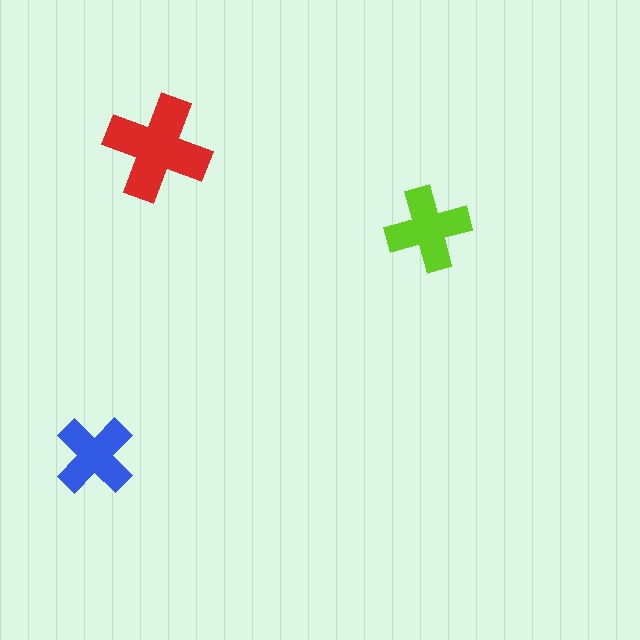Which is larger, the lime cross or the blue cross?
The lime one.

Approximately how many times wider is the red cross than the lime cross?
About 1.5 times wider.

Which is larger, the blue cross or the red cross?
The red one.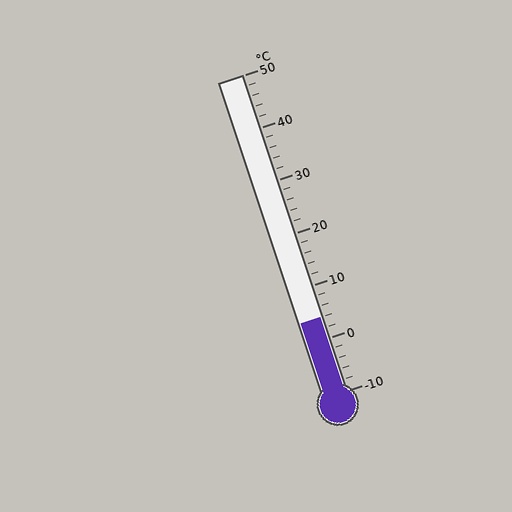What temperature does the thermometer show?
The thermometer shows approximately 4°C.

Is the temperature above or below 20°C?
The temperature is below 20°C.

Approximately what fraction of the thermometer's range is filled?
The thermometer is filled to approximately 25% of its range.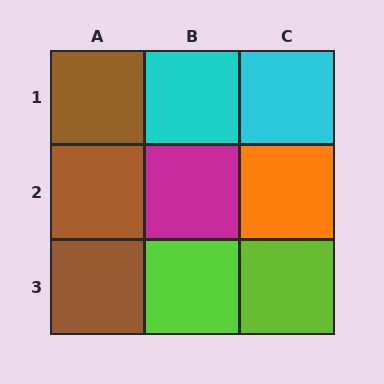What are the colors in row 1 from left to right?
Brown, cyan, cyan.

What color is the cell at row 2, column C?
Orange.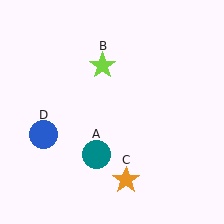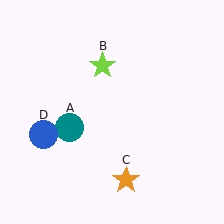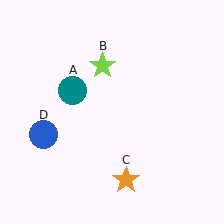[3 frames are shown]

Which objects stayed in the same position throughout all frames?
Lime star (object B) and orange star (object C) and blue circle (object D) remained stationary.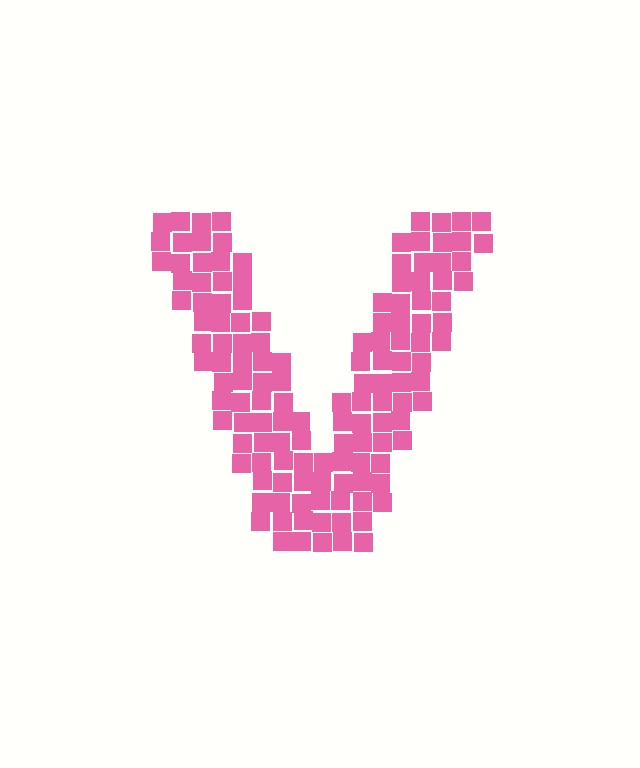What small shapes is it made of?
It is made of small squares.